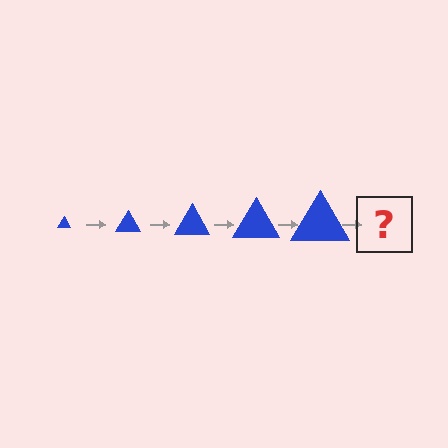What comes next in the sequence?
The next element should be a blue triangle, larger than the previous one.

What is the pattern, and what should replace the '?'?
The pattern is that the triangle gets progressively larger each step. The '?' should be a blue triangle, larger than the previous one.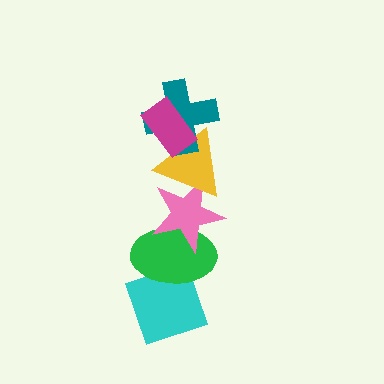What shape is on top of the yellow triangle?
The teal cross is on top of the yellow triangle.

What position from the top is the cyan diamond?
The cyan diamond is 6th from the top.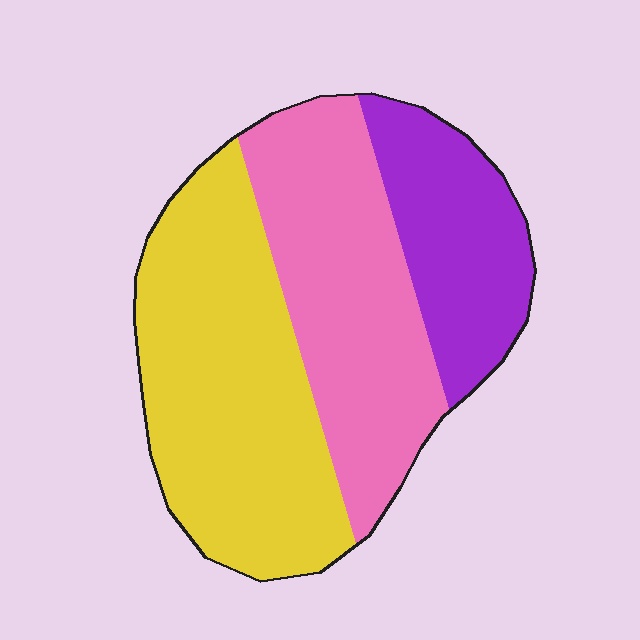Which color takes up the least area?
Purple, at roughly 20%.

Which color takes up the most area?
Yellow, at roughly 45%.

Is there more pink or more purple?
Pink.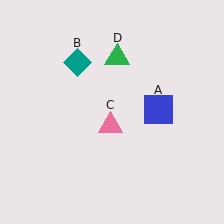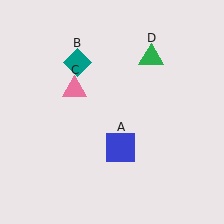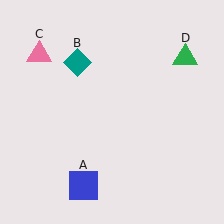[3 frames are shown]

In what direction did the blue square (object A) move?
The blue square (object A) moved down and to the left.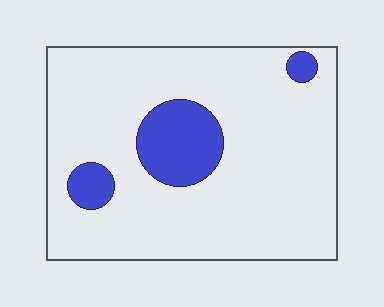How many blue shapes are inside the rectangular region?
3.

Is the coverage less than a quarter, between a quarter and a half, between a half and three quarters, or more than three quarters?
Less than a quarter.